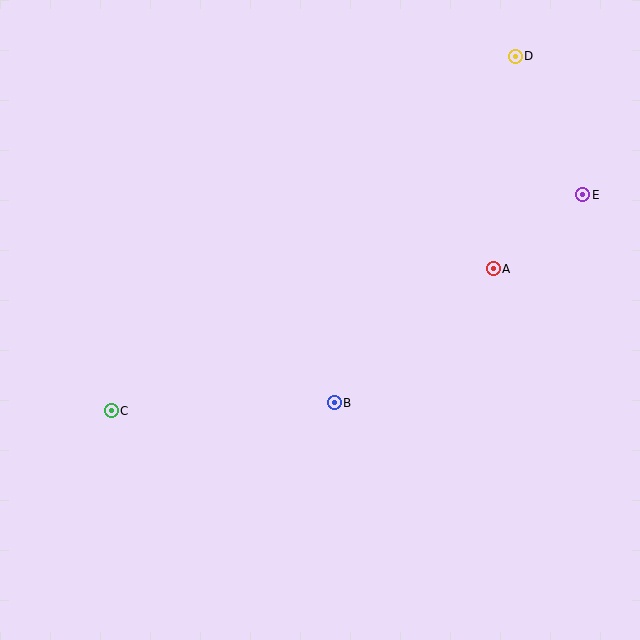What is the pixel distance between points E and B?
The distance between E and B is 324 pixels.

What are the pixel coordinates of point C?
Point C is at (111, 411).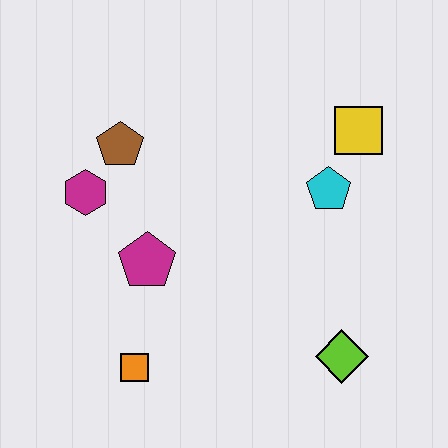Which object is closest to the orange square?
The magenta pentagon is closest to the orange square.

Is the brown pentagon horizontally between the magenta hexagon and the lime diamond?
Yes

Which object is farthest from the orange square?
The yellow square is farthest from the orange square.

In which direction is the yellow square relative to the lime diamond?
The yellow square is above the lime diamond.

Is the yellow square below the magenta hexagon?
No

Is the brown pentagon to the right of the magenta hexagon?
Yes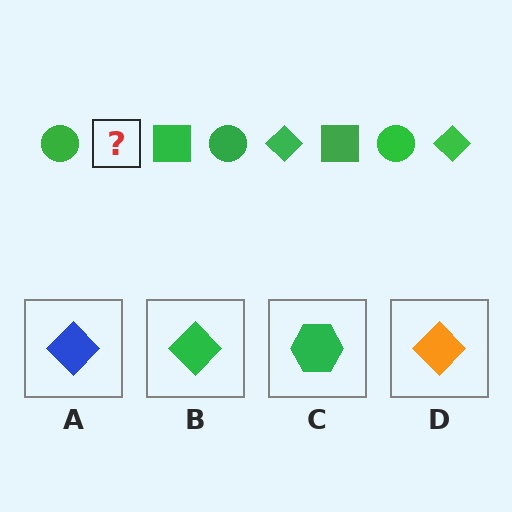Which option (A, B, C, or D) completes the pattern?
B.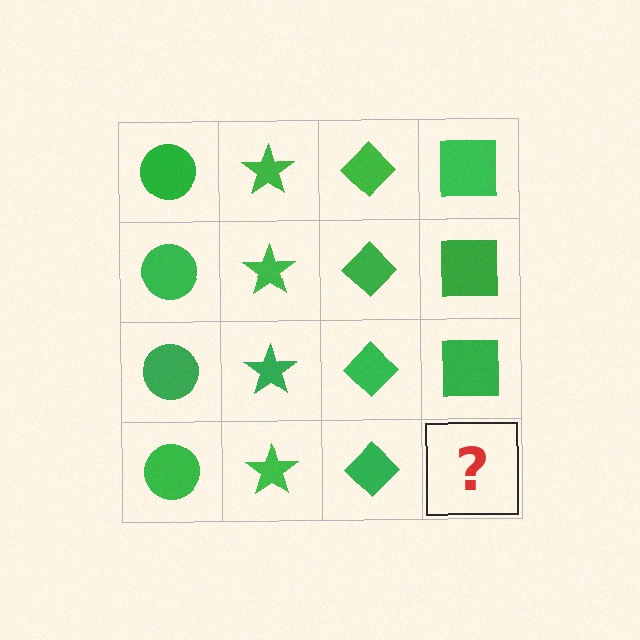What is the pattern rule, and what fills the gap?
The rule is that each column has a consistent shape. The gap should be filled with a green square.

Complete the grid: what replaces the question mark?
The question mark should be replaced with a green square.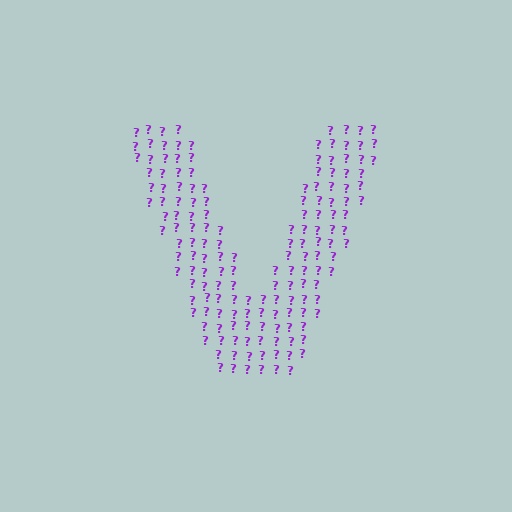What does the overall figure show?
The overall figure shows the letter V.